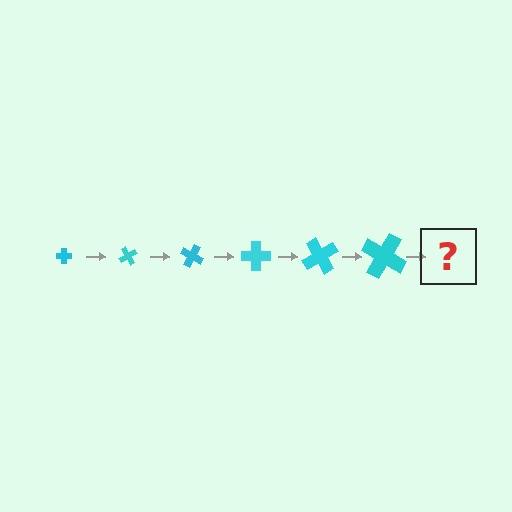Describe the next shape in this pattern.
It should be a cross, larger than the previous one and rotated 360 degrees from the start.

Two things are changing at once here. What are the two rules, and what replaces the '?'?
The two rules are that the cross grows larger each step and it rotates 60 degrees each step. The '?' should be a cross, larger than the previous one and rotated 360 degrees from the start.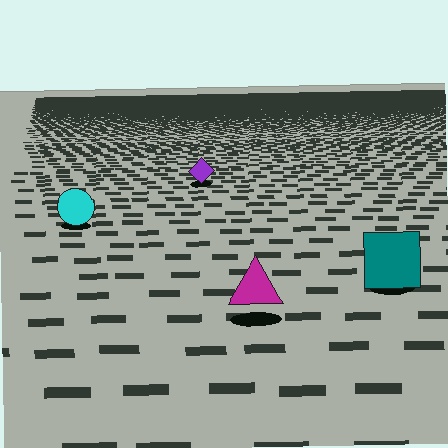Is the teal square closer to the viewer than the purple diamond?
Yes. The teal square is closer — you can tell from the texture gradient: the ground texture is coarser near it.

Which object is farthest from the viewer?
The purple diamond is farthest from the viewer. It appears smaller and the ground texture around it is denser.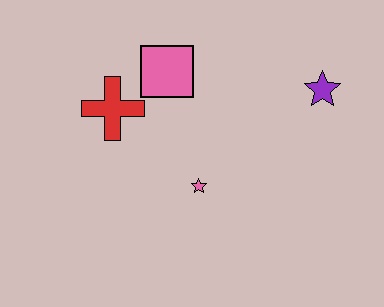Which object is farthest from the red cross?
The purple star is farthest from the red cross.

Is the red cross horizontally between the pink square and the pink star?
No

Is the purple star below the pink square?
Yes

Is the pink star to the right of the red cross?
Yes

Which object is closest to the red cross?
The pink square is closest to the red cross.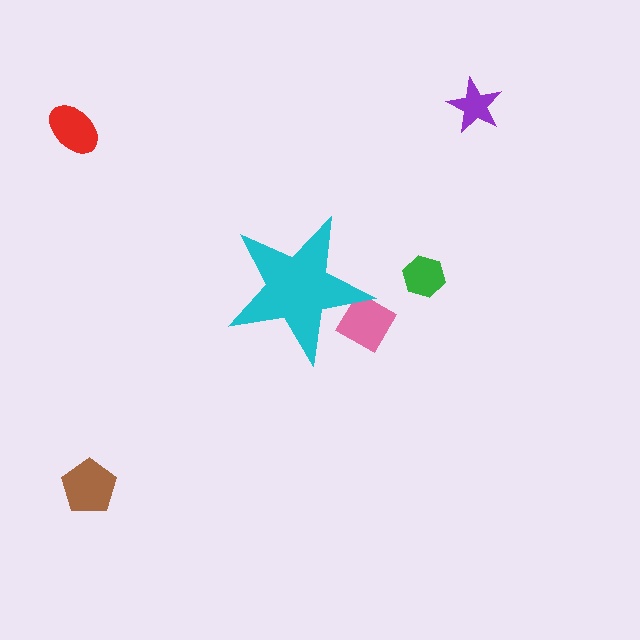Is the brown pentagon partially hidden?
No, the brown pentagon is fully visible.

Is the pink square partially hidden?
Yes, the pink square is partially hidden behind the cyan star.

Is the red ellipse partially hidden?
No, the red ellipse is fully visible.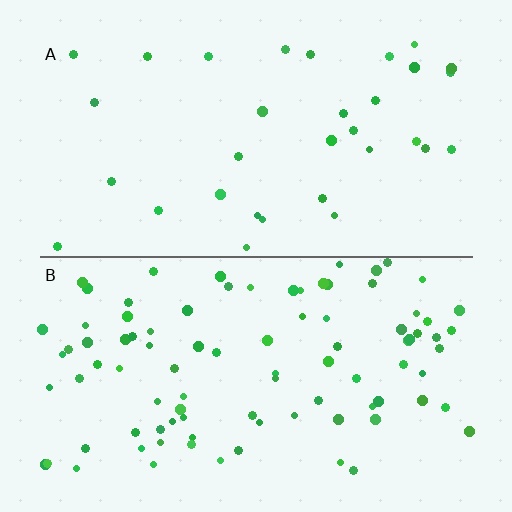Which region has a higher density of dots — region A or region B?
B (the bottom).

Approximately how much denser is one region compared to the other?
Approximately 2.8× — region B over region A.